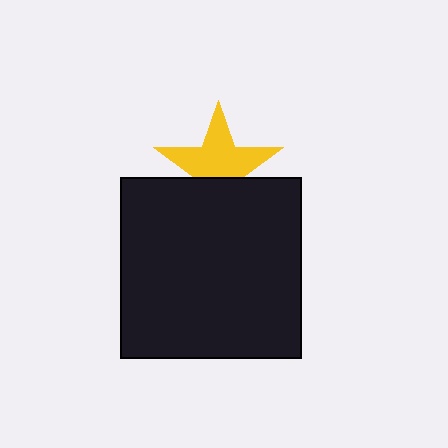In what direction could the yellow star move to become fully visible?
The yellow star could move up. That would shift it out from behind the black square entirely.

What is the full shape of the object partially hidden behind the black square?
The partially hidden object is a yellow star.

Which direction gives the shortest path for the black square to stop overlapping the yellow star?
Moving down gives the shortest separation.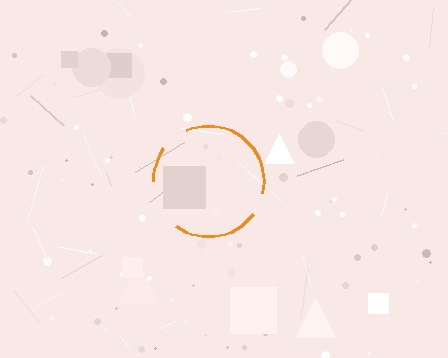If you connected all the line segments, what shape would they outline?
They would outline a circle.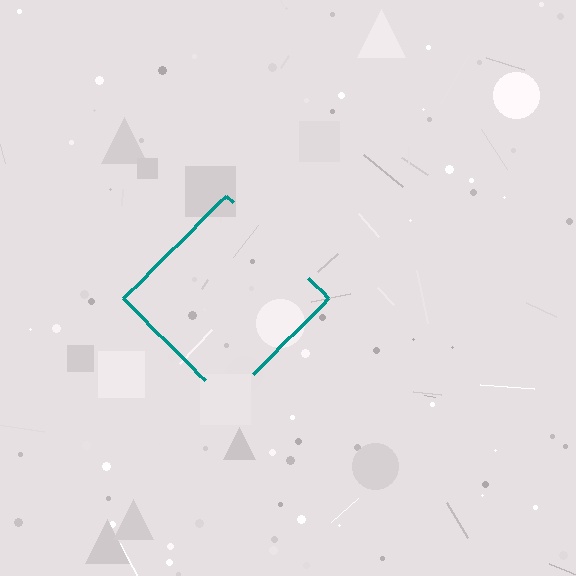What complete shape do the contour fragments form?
The contour fragments form a diamond.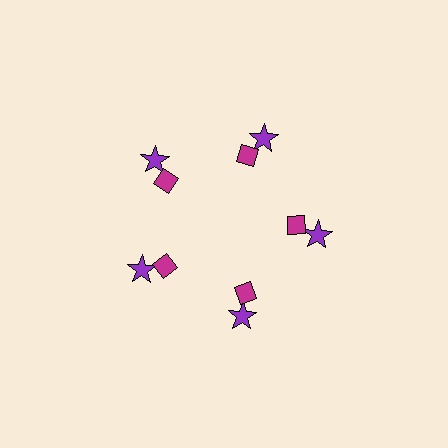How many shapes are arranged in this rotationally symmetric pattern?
There are 10 shapes, arranged in 5 groups of 2.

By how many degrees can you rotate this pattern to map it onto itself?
The pattern maps onto itself every 72 degrees of rotation.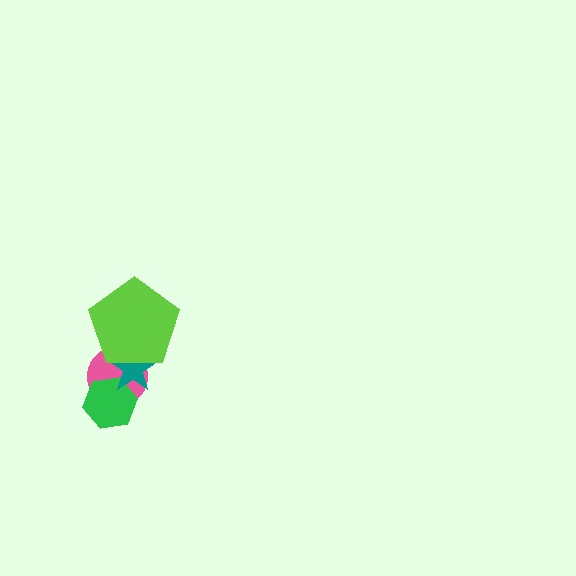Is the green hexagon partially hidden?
Yes, it is partially covered by another shape.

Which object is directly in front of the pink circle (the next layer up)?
The green hexagon is directly in front of the pink circle.